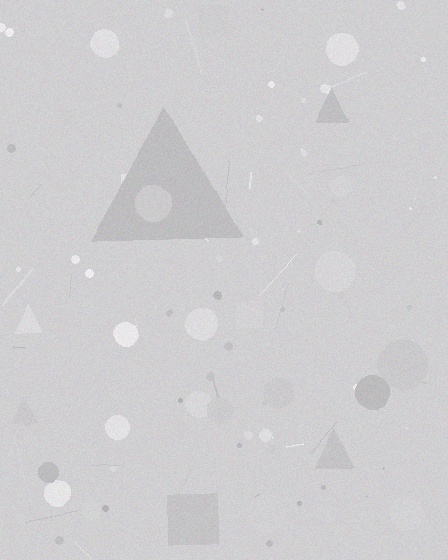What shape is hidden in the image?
A triangle is hidden in the image.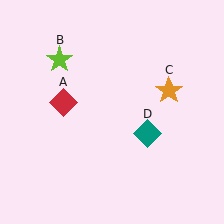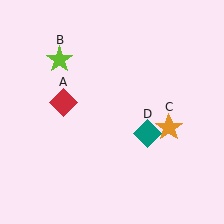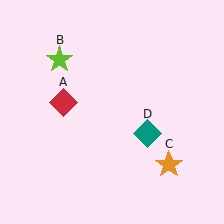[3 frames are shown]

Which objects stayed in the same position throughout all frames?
Red diamond (object A) and lime star (object B) and teal diamond (object D) remained stationary.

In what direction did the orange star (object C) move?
The orange star (object C) moved down.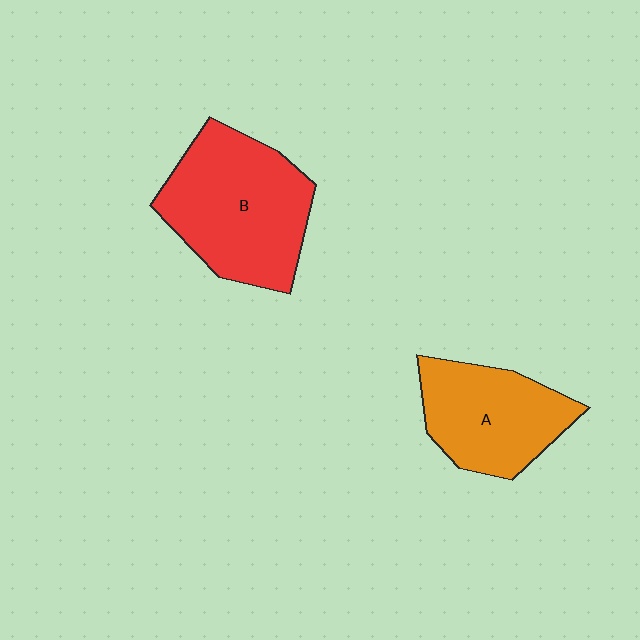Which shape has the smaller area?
Shape A (orange).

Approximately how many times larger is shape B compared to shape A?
Approximately 1.3 times.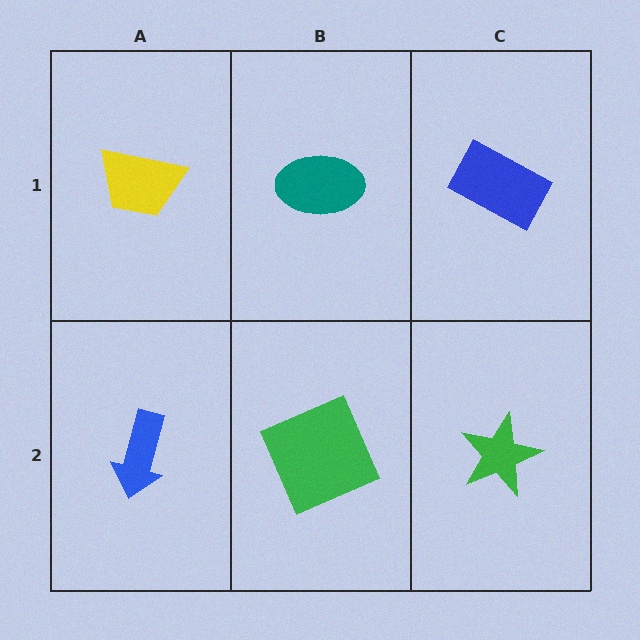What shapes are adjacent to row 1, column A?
A blue arrow (row 2, column A), a teal ellipse (row 1, column B).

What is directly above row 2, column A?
A yellow trapezoid.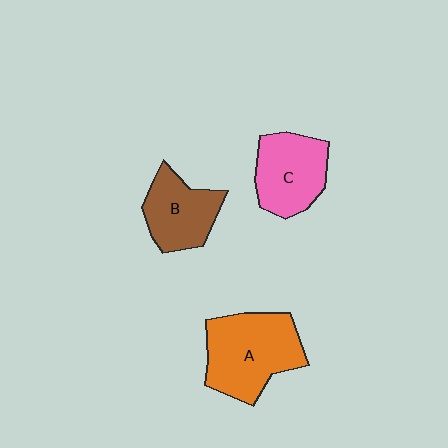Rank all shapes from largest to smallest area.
From largest to smallest: A (orange), C (pink), B (brown).